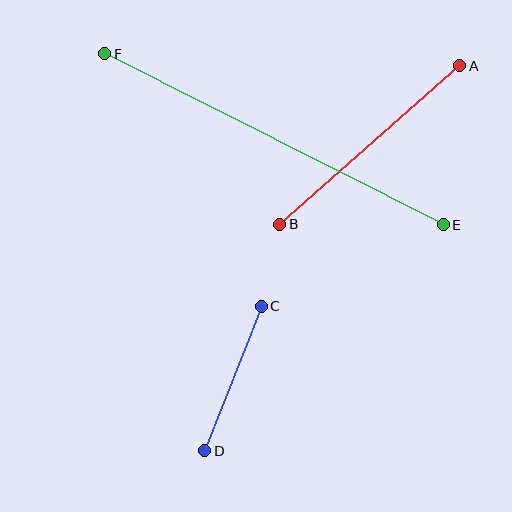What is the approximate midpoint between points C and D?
The midpoint is at approximately (233, 378) pixels.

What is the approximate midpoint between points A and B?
The midpoint is at approximately (370, 145) pixels.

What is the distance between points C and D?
The distance is approximately 155 pixels.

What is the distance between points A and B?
The distance is approximately 240 pixels.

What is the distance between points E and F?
The distance is approximately 379 pixels.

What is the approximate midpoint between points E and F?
The midpoint is at approximately (274, 139) pixels.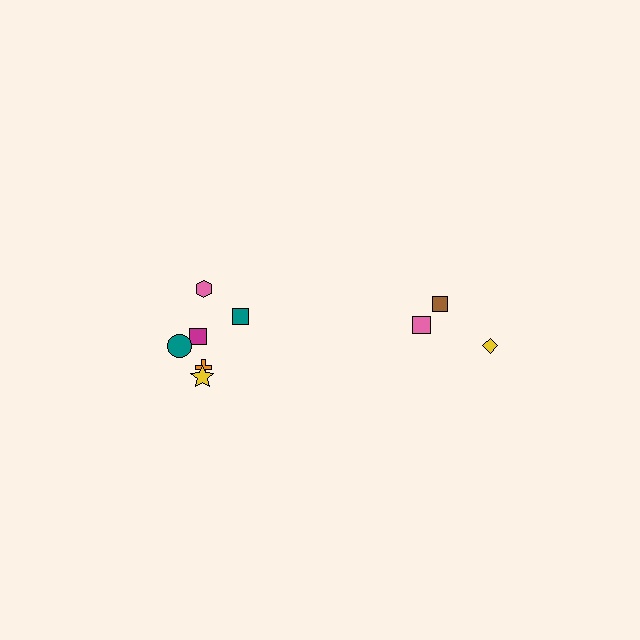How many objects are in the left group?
There are 6 objects.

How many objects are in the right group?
There are 3 objects.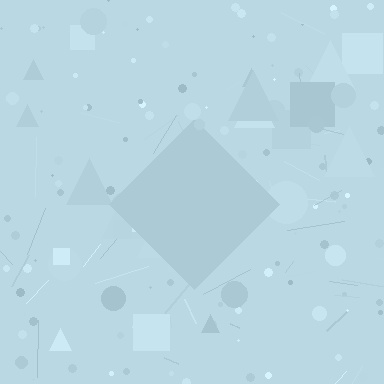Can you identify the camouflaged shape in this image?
The camouflaged shape is a diamond.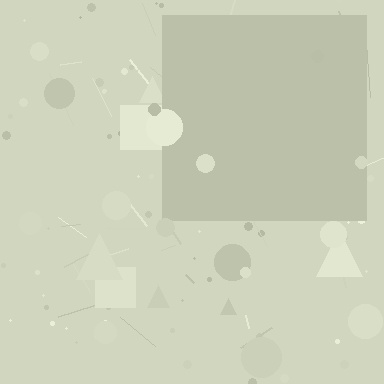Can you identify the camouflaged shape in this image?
The camouflaged shape is a square.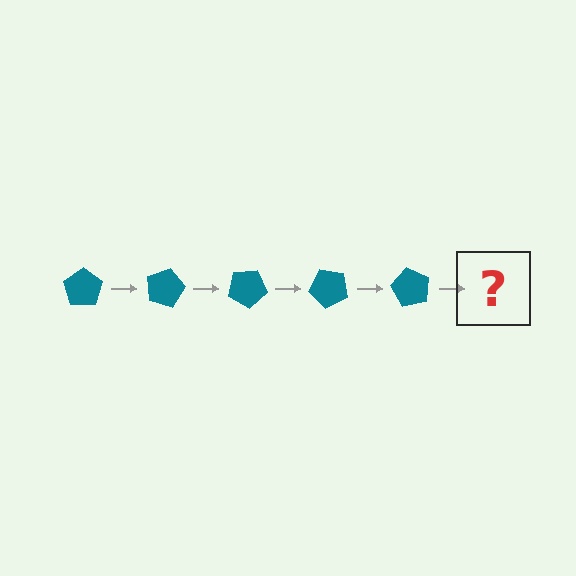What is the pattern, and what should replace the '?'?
The pattern is that the pentagon rotates 15 degrees each step. The '?' should be a teal pentagon rotated 75 degrees.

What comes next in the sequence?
The next element should be a teal pentagon rotated 75 degrees.